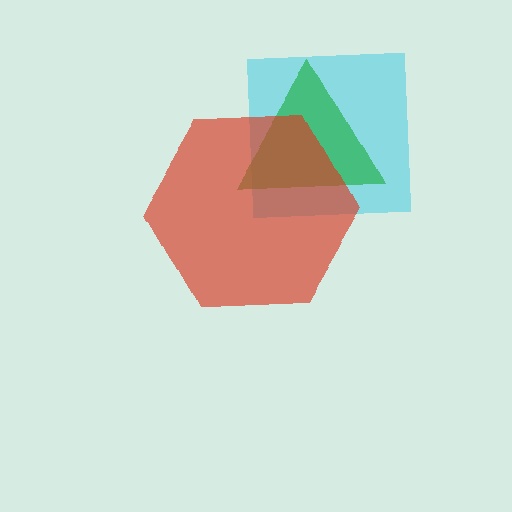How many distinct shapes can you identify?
There are 3 distinct shapes: a cyan square, a green triangle, a red hexagon.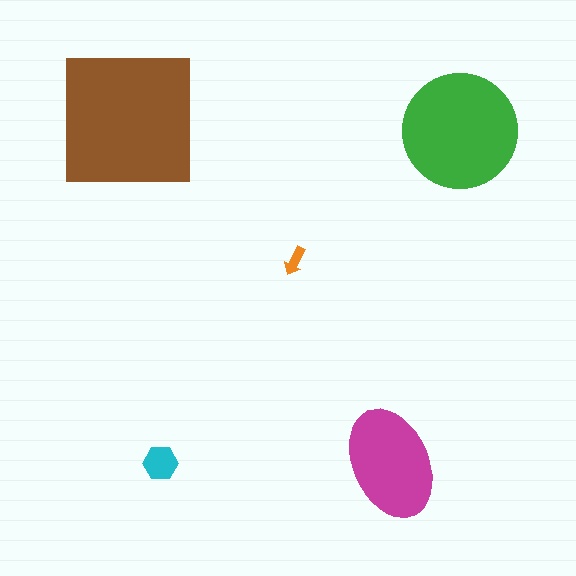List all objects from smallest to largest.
The orange arrow, the cyan hexagon, the magenta ellipse, the green circle, the brown square.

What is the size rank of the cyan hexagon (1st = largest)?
4th.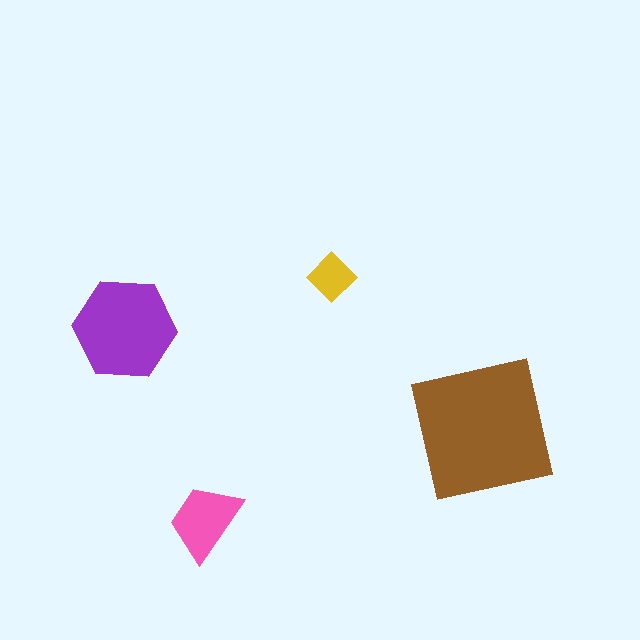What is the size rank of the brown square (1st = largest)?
1st.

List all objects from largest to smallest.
The brown square, the purple hexagon, the pink trapezoid, the yellow diamond.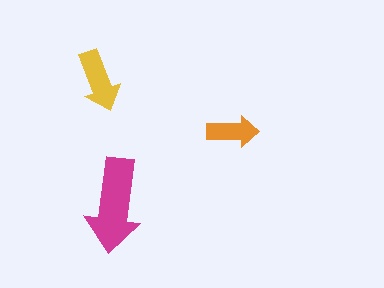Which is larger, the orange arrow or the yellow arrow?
The yellow one.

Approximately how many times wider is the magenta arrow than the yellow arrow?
About 1.5 times wider.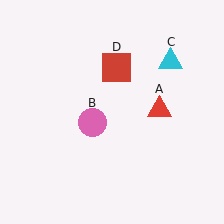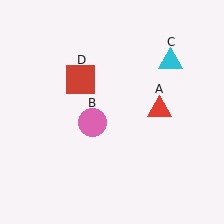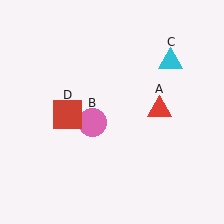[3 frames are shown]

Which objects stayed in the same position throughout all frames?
Red triangle (object A) and pink circle (object B) and cyan triangle (object C) remained stationary.